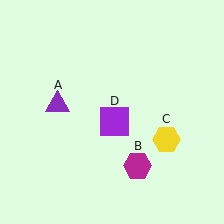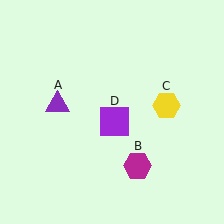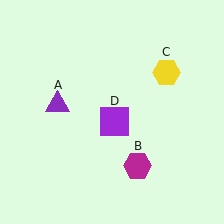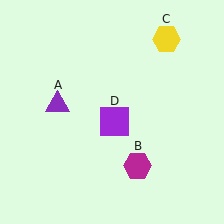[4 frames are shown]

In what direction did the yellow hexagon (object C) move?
The yellow hexagon (object C) moved up.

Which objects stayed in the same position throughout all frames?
Purple triangle (object A) and magenta hexagon (object B) and purple square (object D) remained stationary.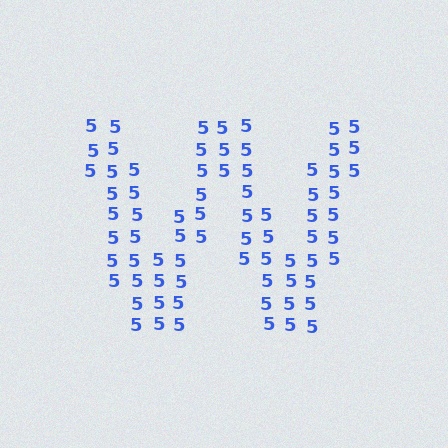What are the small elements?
The small elements are digit 5's.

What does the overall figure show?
The overall figure shows the letter W.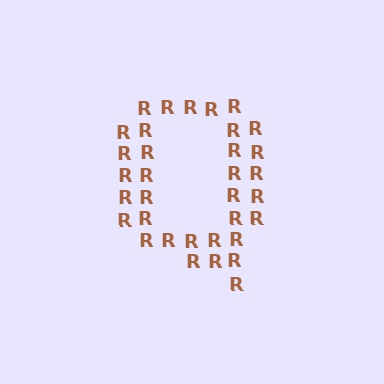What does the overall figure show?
The overall figure shows the letter Q.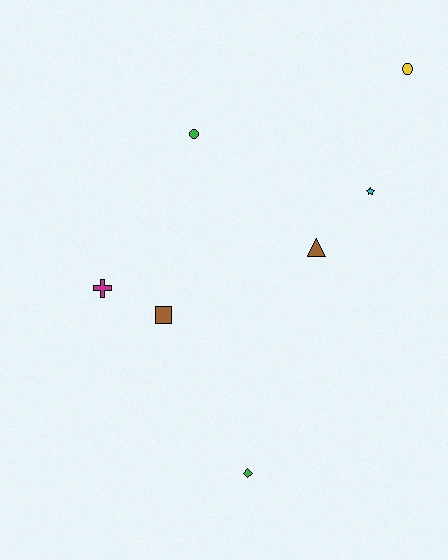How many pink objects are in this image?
There are no pink objects.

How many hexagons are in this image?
There are no hexagons.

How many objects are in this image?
There are 7 objects.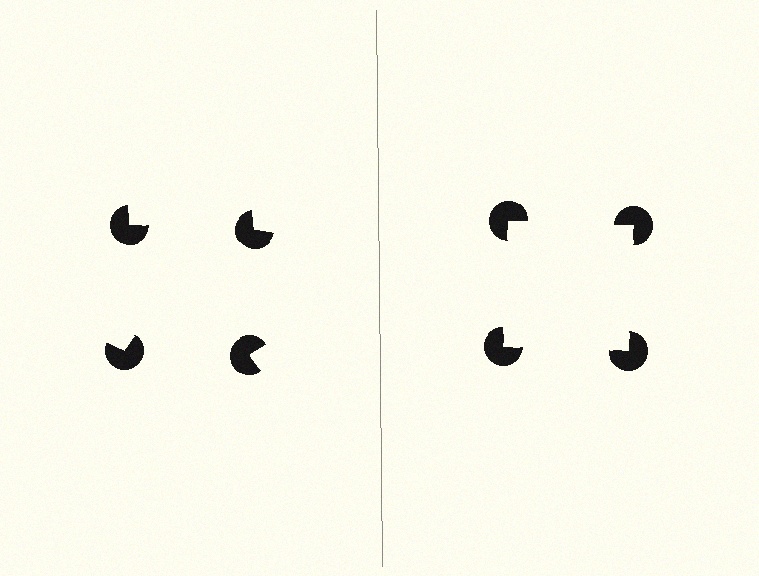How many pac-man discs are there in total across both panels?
8 — 4 on each side.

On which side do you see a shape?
An illusory square appears on the right side. On the left side the wedge cuts are rotated, so no coherent shape forms.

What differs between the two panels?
The pac-man discs are positioned identically on both sides; only the wedge orientations differ. On the right they align to a square; on the left they are misaligned.